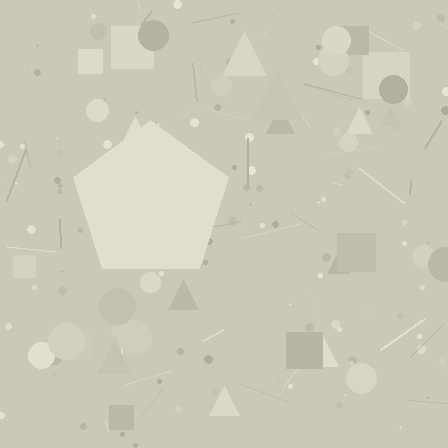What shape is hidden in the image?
A pentagon is hidden in the image.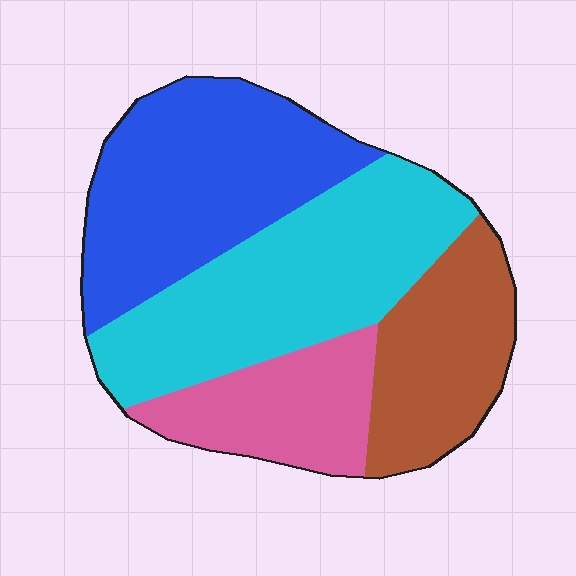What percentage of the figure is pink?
Pink covers roughly 15% of the figure.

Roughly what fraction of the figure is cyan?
Cyan covers roughly 35% of the figure.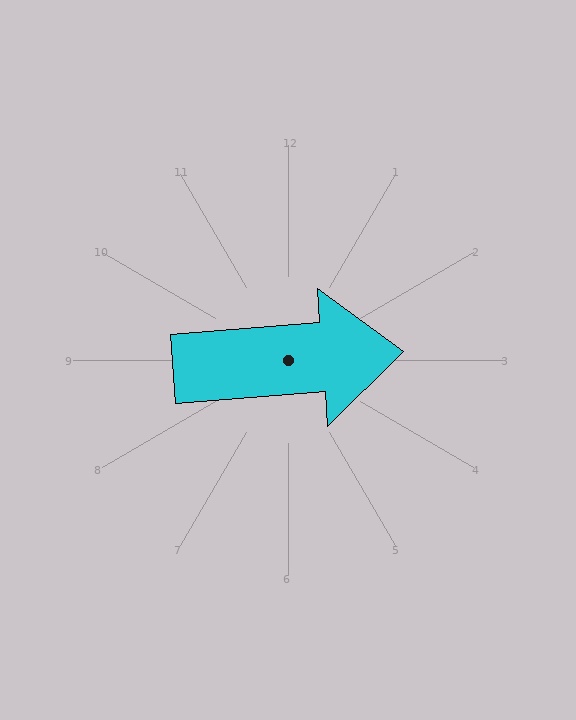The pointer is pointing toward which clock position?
Roughly 3 o'clock.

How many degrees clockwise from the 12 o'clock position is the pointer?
Approximately 86 degrees.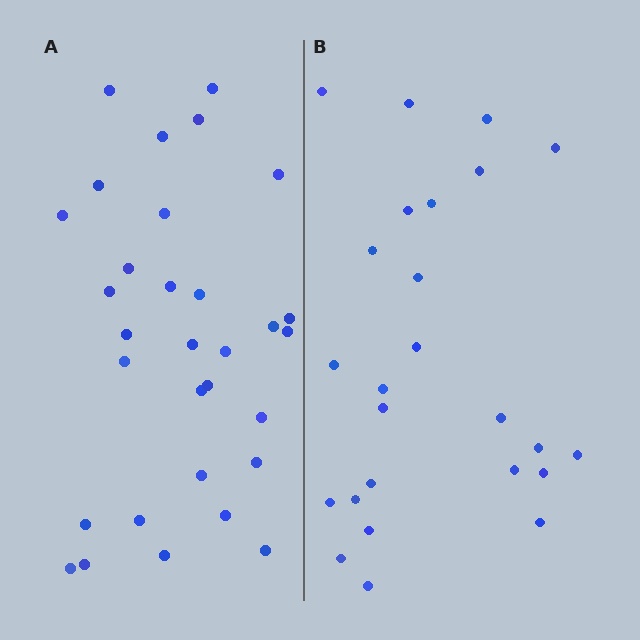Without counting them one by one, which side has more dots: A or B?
Region A (the left region) has more dots.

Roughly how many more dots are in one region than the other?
Region A has about 6 more dots than region B.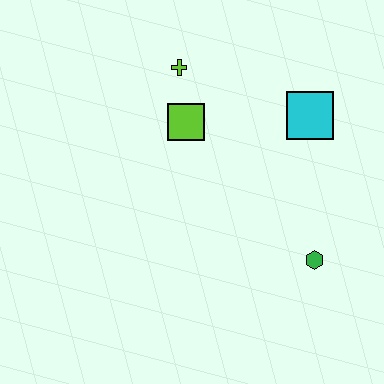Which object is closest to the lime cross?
The lime square is closest to the lime cross.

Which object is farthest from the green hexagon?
The lime cross is farthest from the green hexagon.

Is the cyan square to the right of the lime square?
Yes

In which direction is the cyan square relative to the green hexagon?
The cyan square is above the green hexagon.